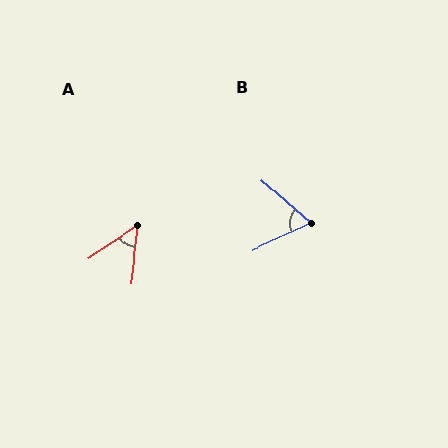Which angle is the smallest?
A, at approximately 50 degrees.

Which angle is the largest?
B, at approximately 66 degrees.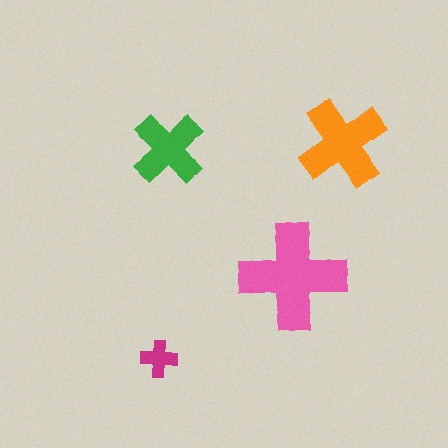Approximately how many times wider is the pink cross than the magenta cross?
About 3 times wider.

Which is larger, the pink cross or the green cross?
The pink one.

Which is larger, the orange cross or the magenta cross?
The orange one.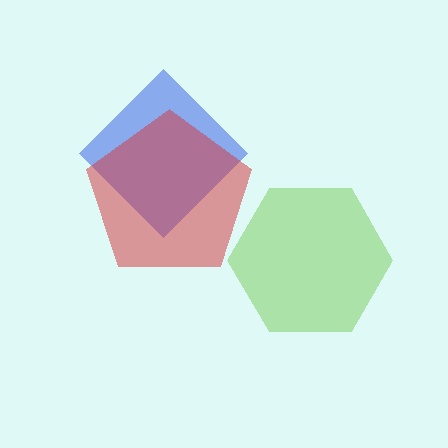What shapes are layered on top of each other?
The layered shapes are: a lime hexagon, a blue diamond, a red pentagon.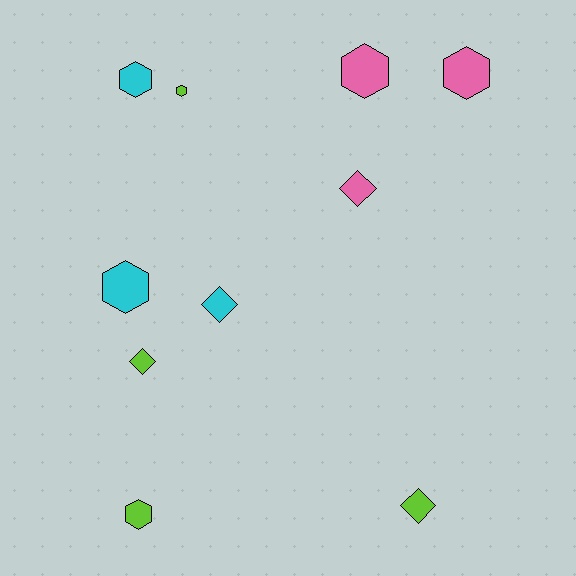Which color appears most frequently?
Lime, with 4 objects.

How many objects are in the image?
There are 10 objects.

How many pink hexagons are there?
There are 2 pink hexagons.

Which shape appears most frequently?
Hexagon, with 6 objects.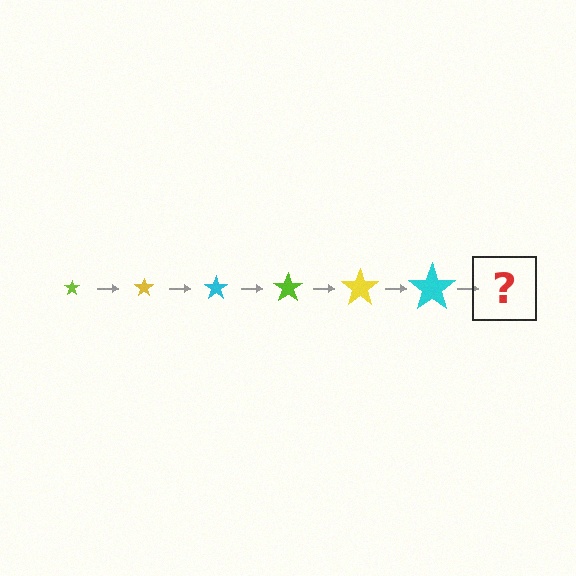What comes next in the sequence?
The next element should be a lime star, larger than the previous one.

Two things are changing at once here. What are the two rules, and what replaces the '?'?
The two rules are that the star grows larger each step and the color cycles through lime, yellow, and cyan. The '?' should be a lime star, larger than the previous one.